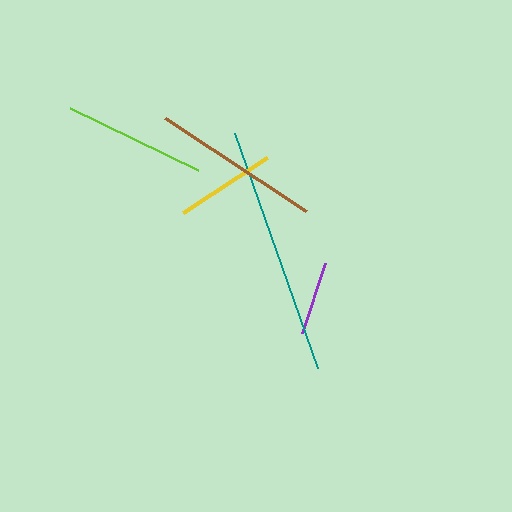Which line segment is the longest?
The teal line is the longest at approximately 249 pixels.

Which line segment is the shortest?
The purple line is the shortest at approximately 74 pixels.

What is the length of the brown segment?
The brown segment is approximately 169 pixels long.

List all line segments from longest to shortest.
From longest to shortest: teal, brown, lime, yellow, purple.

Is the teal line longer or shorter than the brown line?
The teal line is longer than the brown line.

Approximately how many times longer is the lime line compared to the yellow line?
The lime line is approximately 1.4 times the length of the yellow line.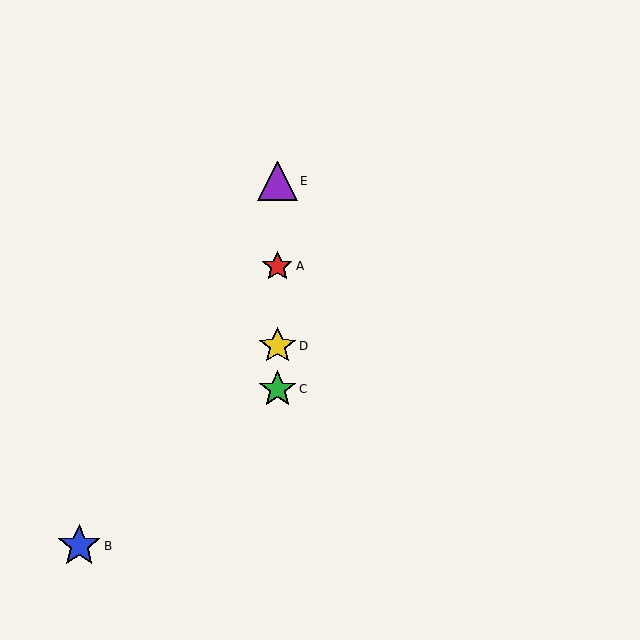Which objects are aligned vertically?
Objects A, C, D, E are aligned vertically.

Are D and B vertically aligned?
No, D is at x≈277 and B is at x≈79.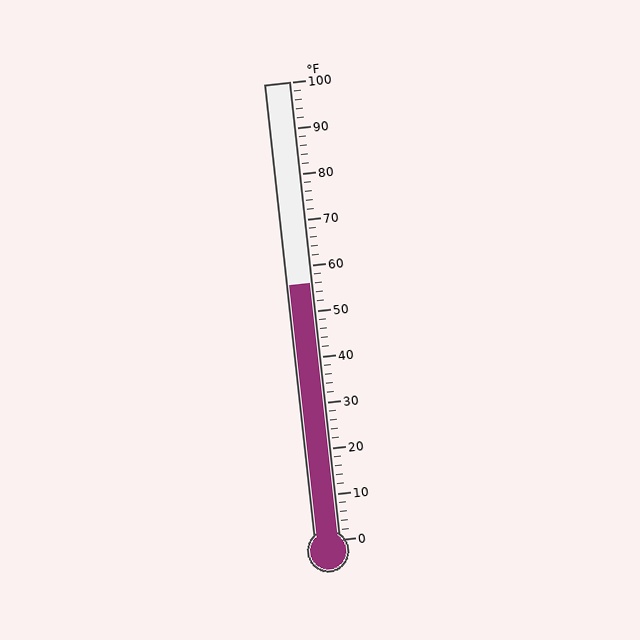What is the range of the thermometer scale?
The thermometer scale ranges from 0°F to 100°F.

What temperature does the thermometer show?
The thermometer shows approximately 56°F.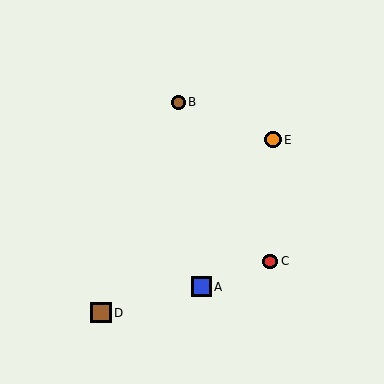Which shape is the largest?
The brown square (labeled D) is the largest.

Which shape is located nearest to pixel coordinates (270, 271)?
The red circle (labeled C) at (270, 261) is nearest to that location.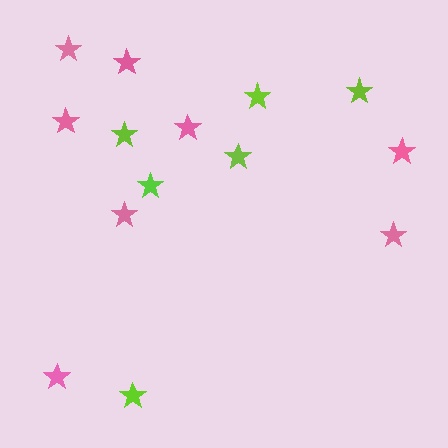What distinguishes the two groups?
There are 2 groups: one group of pink stars (8) and one group of lime stars (6).